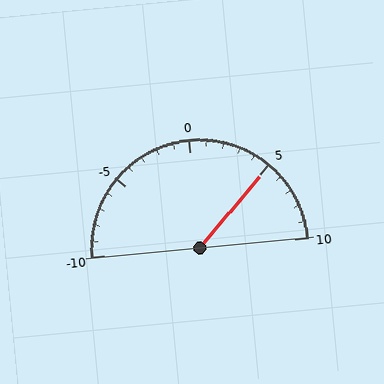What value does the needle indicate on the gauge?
The needle indicates approximately 5.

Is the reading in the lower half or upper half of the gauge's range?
The reading is in the upper half of the range (-10 to 10).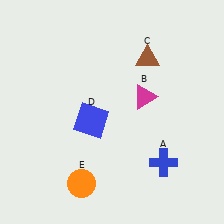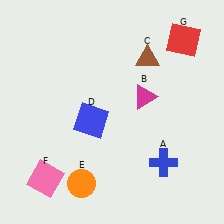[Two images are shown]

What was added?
A pink square (F), a red square (G) were added in Image 2.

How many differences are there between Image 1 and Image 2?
There are 2 differences between the two images.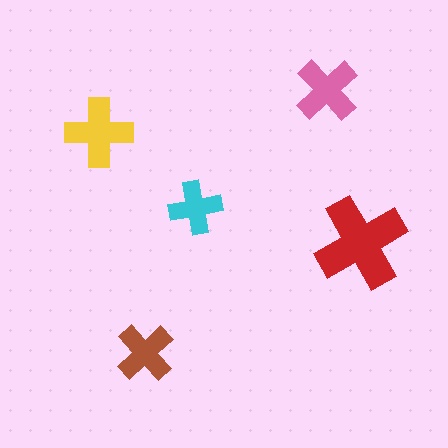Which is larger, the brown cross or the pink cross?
The pink one.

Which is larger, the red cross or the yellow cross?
The red one.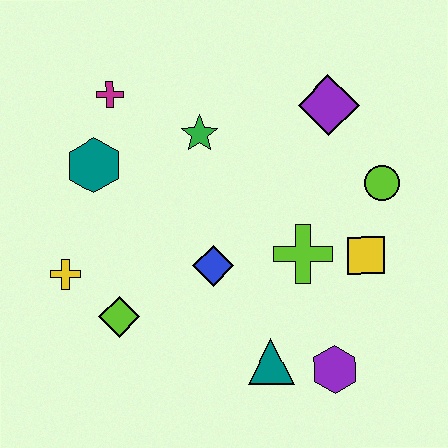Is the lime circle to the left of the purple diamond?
No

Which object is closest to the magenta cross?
The teal hexagon is closest to the magenta cross.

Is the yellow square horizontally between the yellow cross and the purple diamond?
No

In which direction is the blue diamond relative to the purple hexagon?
The blue diamond is to the left of the purple hexagon.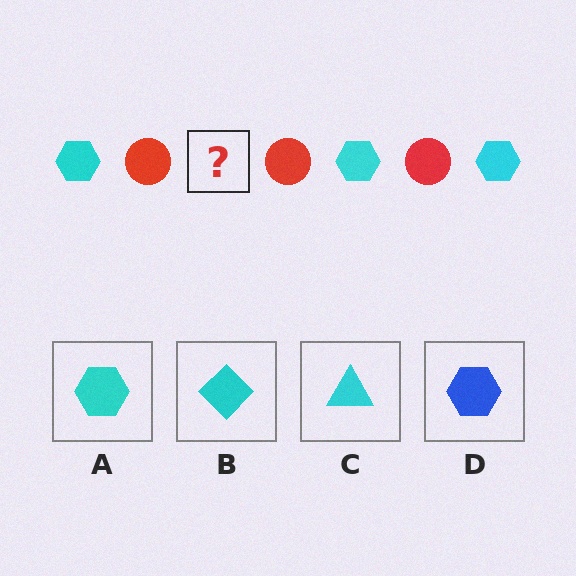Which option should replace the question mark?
Option A.